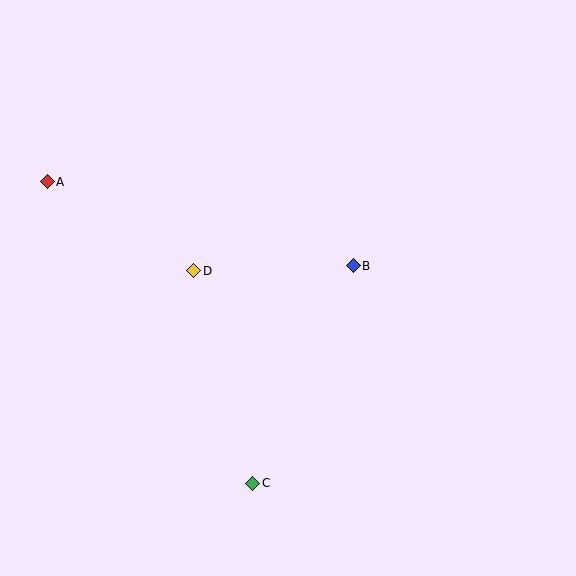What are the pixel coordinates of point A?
Point A is at (47, 182).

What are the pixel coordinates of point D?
Point D is at (194, 271).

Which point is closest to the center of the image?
Point B at (353, 266) is closest to the center.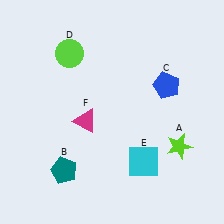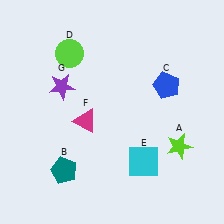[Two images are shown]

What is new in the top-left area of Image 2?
A purple star (G) was added in the top-left area of Image 2.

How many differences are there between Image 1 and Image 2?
There is 1 difference between the two images.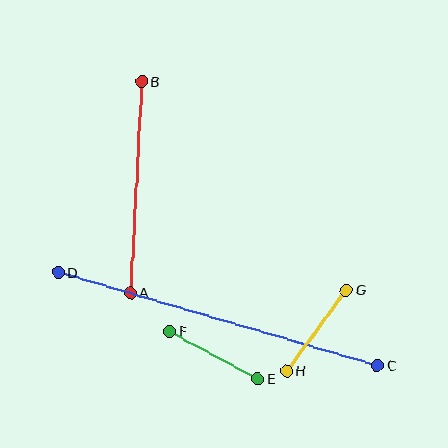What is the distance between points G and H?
The distance is approximately 101 pixels.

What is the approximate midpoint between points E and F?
The midpoint is at approximately (214, 355) pixels.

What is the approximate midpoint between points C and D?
The midpoint is at approximately (218, 319) pixels.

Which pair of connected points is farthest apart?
Points C and D are farthest apart.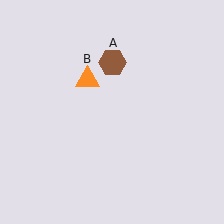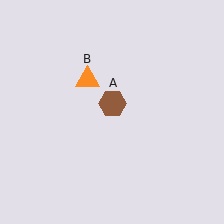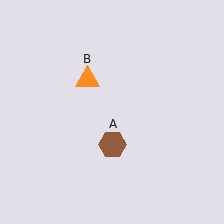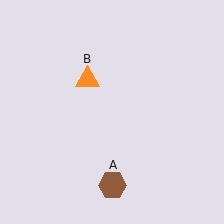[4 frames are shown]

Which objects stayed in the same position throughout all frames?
Orange triangle (object B) remained stationary.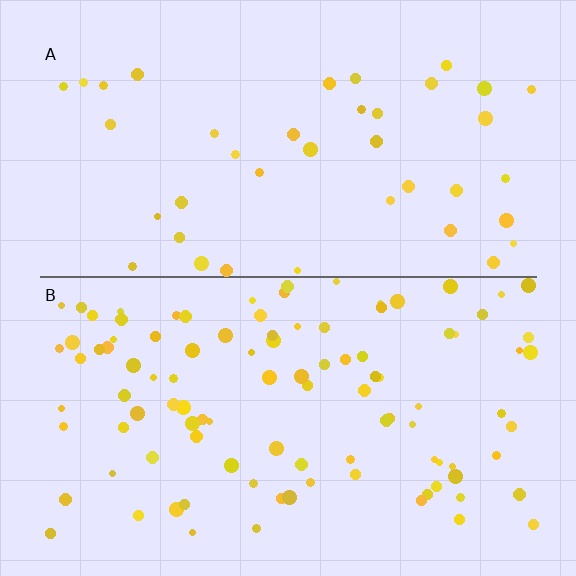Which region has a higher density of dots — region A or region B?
B (the bottom).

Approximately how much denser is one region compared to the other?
Approximately 2.5× — region B over region A.